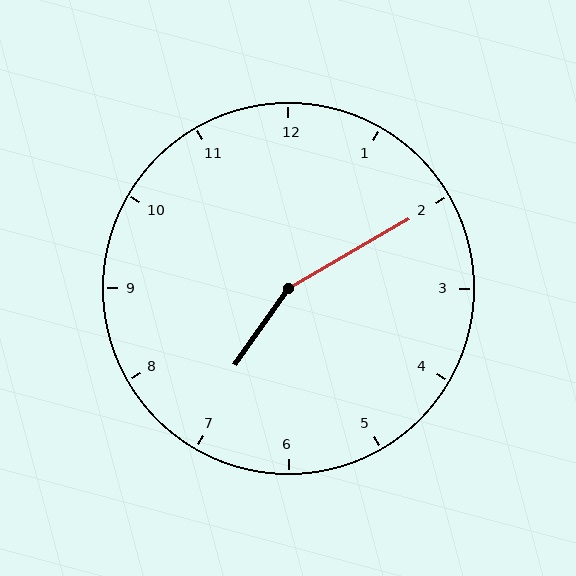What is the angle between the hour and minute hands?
Approximately 155 degrees.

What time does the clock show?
7:10.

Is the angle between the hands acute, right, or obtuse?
It is obtuse.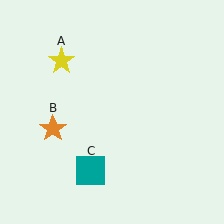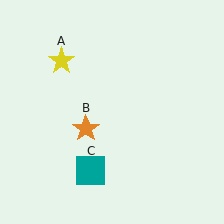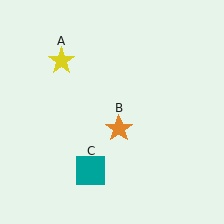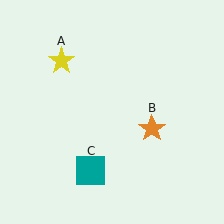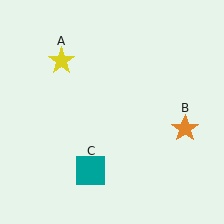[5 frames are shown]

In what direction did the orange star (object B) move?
The orange star (object B) moved right.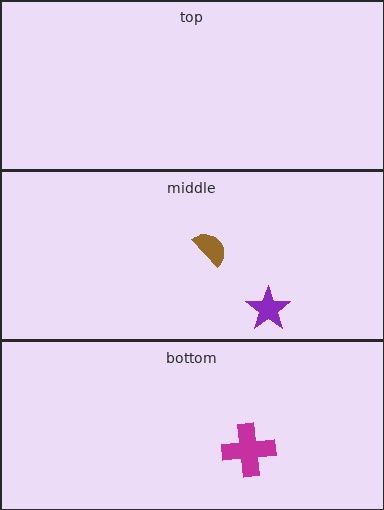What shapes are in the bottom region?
The magenta cross.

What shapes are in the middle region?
The brown semicircle, the purple star.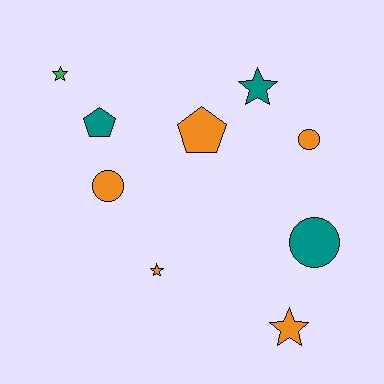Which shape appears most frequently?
Star, with 4 objects.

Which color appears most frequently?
Orange, with 5 objects.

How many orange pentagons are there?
There is 1 orange pentagon.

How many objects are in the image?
There are 9 objects.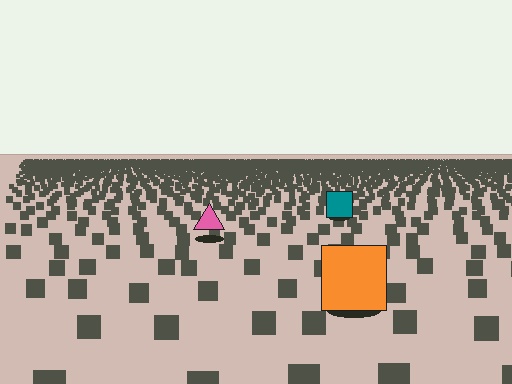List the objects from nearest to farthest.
From nearest to farthest: the orange square, the pink triangle, the teal square.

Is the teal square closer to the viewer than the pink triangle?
No. The pink triangle is closer — you can tell from the texture gradient: the ground texture is coarser near it.